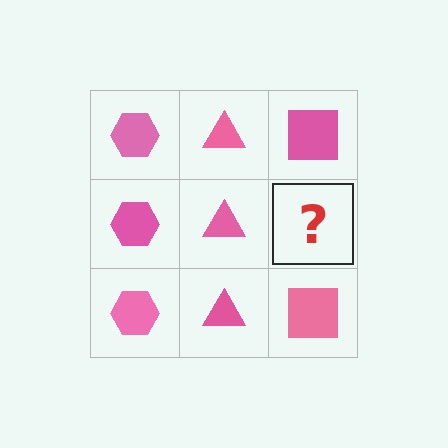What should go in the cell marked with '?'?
The missing cell should contain a pink square.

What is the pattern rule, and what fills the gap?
The rule is that each column has a consistent shape. The gap should be filled with a pink square.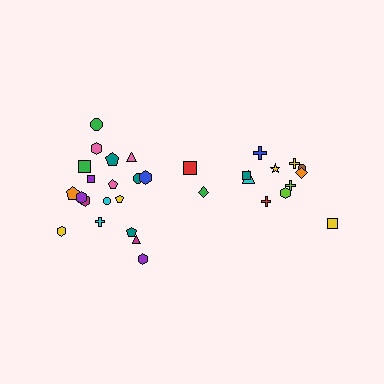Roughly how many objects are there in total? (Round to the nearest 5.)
Roughly 35 objects in total.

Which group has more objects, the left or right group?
The left group.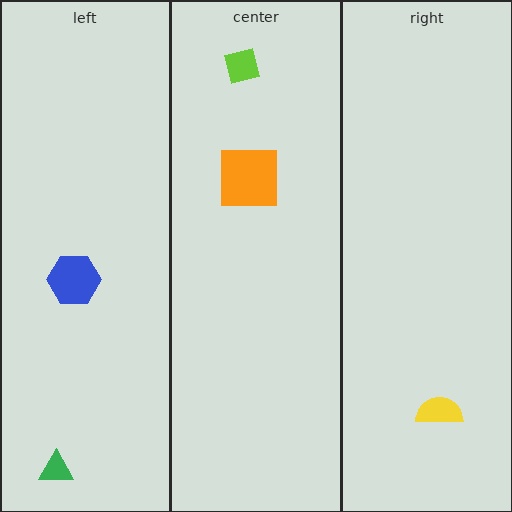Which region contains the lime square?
The center region.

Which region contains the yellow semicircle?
The right region.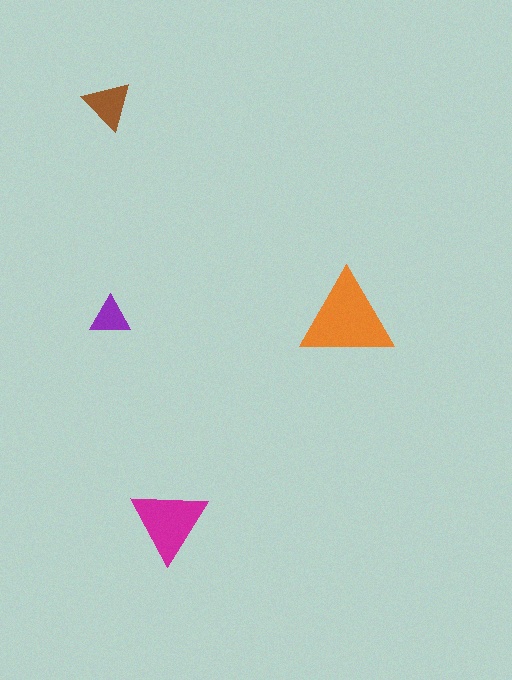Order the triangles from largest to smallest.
the orange one, the magenta one, the brown one, the purple one.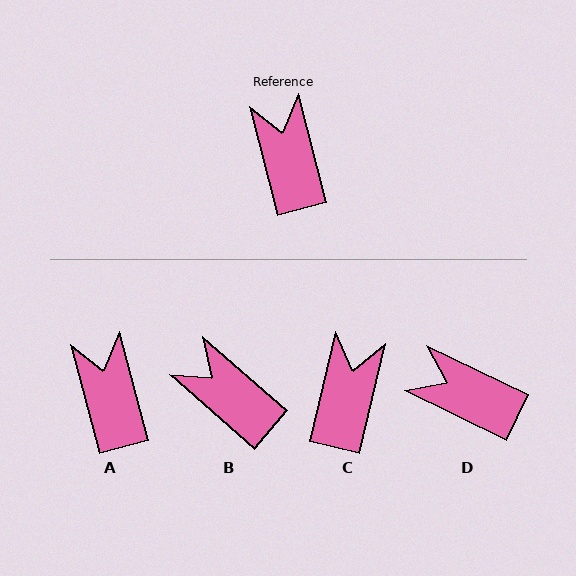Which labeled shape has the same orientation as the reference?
A.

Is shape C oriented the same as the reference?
No, it is off by about 28 degrees.